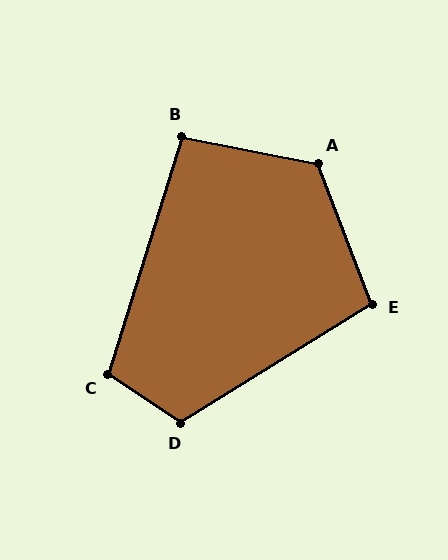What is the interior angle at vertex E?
Approximately 101 degrees (obtuse).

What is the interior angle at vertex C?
Approximately 107 degrees (obtuse).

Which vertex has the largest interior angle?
A, at approximately 122 degrees.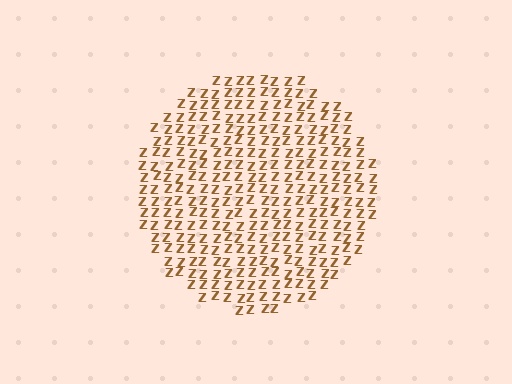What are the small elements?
The small elements are letter Z's.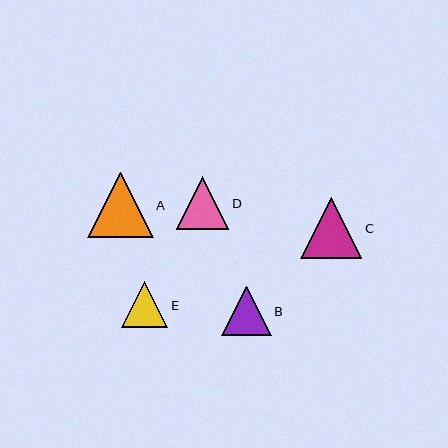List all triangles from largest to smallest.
From largest to smallest: A, C, D, B, E.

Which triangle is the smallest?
Triangle E is the smallest with a size of approximately 46 pixels.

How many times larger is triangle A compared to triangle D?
Triangle A is approximately 1.2 times the size of triangle D.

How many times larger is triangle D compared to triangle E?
Triangle D is approximately 1.1 times the size of triangle E.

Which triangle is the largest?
Triangle A is the largest with a size of approximately 65 pixels.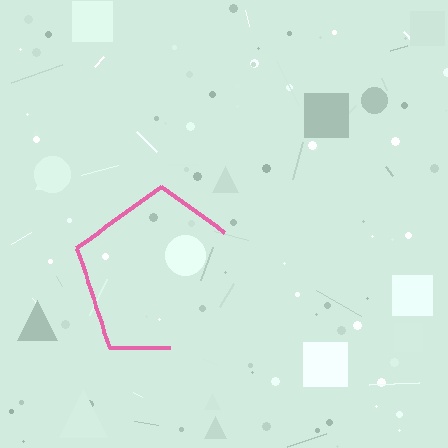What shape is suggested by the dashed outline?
The dashed outline suggests a pentagon.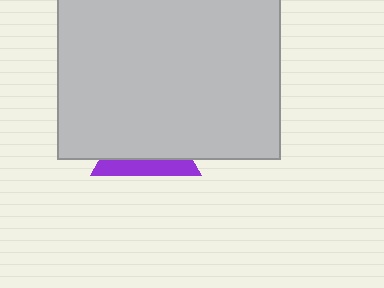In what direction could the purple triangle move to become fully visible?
The purple triangle could move down. That would shift it out from behind the light gray rectangle entirely.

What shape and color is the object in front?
The object in front is a light gray rectangle.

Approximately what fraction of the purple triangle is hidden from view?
Roughly 70% of the purple triangle is hidden behind the light gray rectangle.